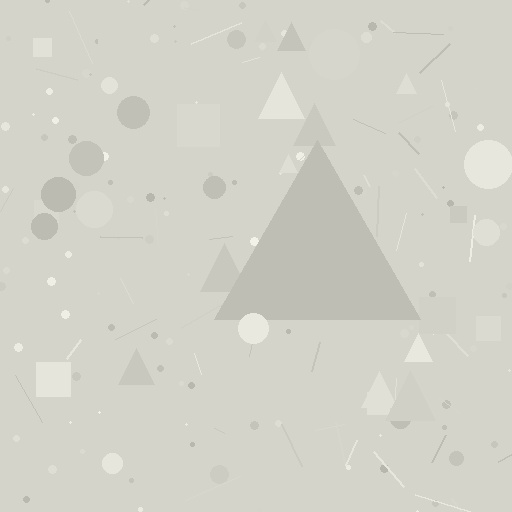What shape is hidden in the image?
A triangle is hidden in the image.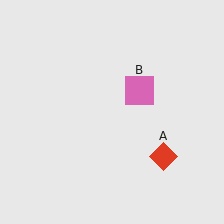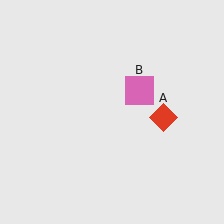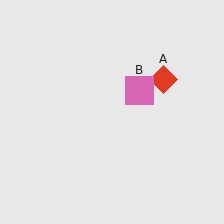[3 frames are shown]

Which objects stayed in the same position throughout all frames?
Pink square (object B) remained stationary.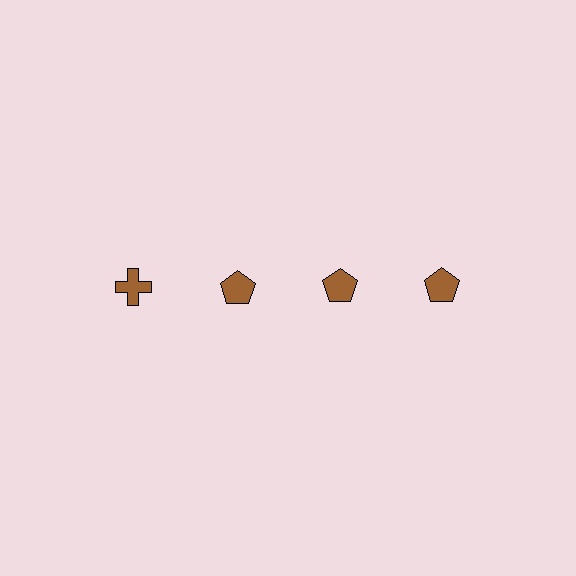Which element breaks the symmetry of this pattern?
The brown cross in the top row, leftmost column breaks the symmetry. All other shapes are brown pentagons.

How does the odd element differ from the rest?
It has a different shape: cross instead of pentagon.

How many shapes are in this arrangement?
There are 4 shapes arranged in a grid pattern.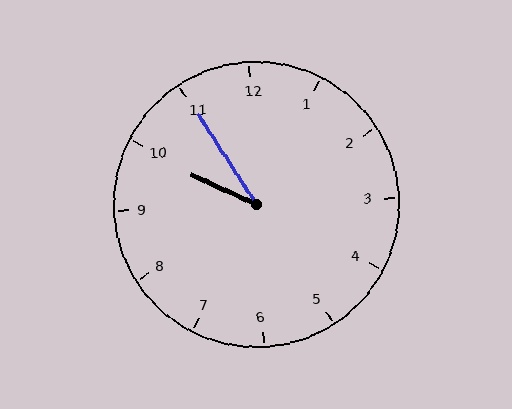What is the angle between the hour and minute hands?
Approximately 32 degrees.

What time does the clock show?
9:55.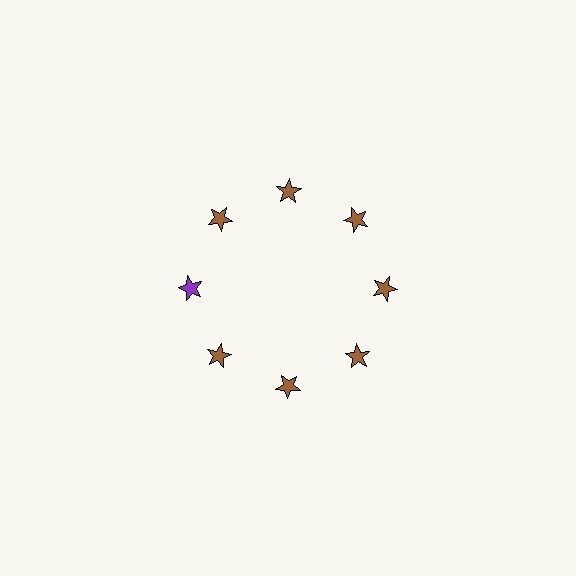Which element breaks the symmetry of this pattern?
The purple star at roughly the 9 o'clock position breaks the symmetry. All other shapes are brown stars.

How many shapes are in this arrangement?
There are 8 shapes arranged in a ring pattern.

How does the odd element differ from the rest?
It has a different color: purple instead of brown.